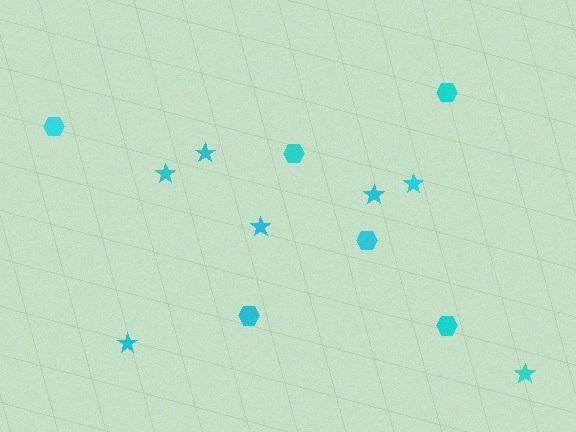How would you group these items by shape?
There are 2 groups: one group of stars (7) and one group of hexagons (6).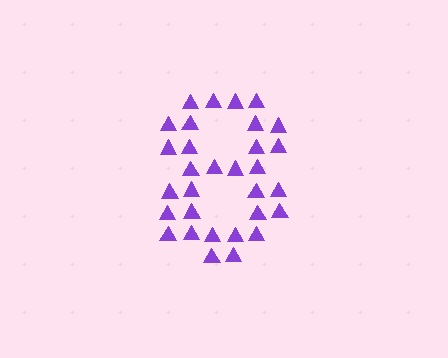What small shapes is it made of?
It is made of small triangles.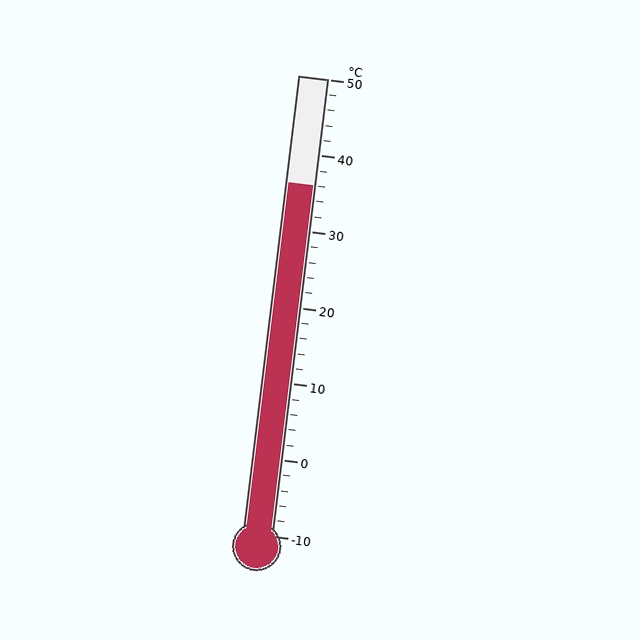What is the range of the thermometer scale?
The thermometer scale ranges from -10°C to 50°C.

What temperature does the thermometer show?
The thermometer shows approximately 36°C.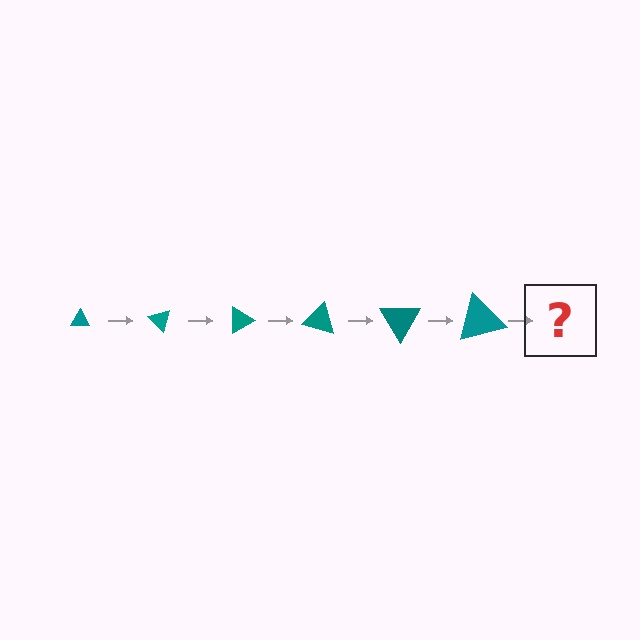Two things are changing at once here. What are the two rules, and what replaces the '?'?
The two rules are that the triangle grows larger each step and it rotates 45 degrees each step. The '?' should be a triangle, larger than the previous one and rotated 270 degrees from the start.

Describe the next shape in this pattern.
It should be a triangle, larger than the previous one and rotated 270 degrees from the start.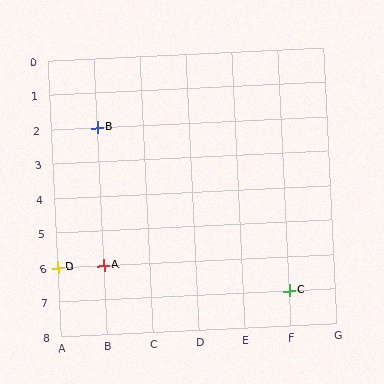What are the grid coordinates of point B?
Point B is at grid coordinates (B, 2).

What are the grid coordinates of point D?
Point D is at grid coordinates (A, 6).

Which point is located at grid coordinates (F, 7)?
Point C is at (F, 7).